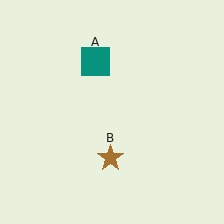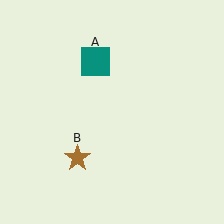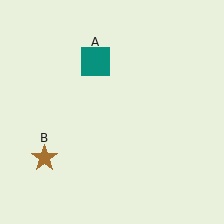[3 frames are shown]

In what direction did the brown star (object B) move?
The brown star (object B) moved left.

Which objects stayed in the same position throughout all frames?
Teal square (object A) remained stationary.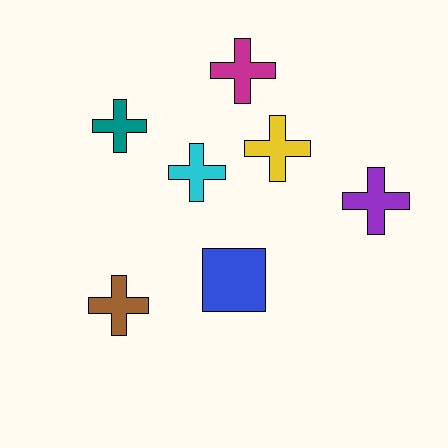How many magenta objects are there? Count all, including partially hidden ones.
There is 1 magenta object.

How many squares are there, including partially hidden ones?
There is 1 square.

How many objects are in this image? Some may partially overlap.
There are 7 objects.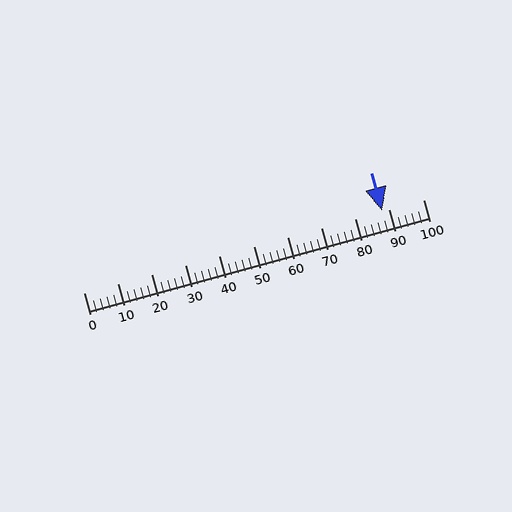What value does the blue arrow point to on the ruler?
The blue arrow points to approximately 88.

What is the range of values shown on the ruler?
The ruler shows values from 0 to 100.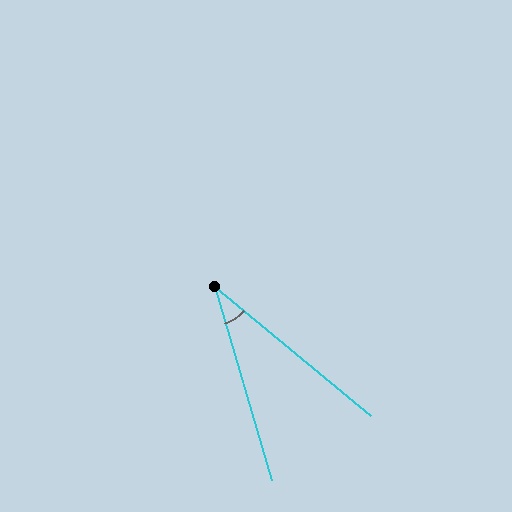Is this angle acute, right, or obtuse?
It is acute.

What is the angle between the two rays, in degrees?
Approximately 34 degrees.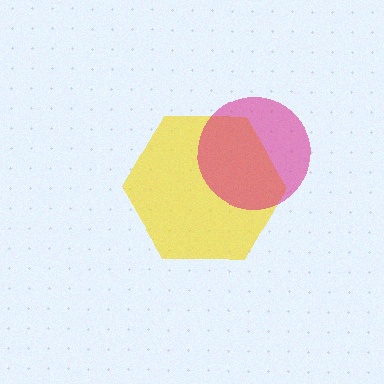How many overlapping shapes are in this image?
There are 2 overlapping shapes in the image.